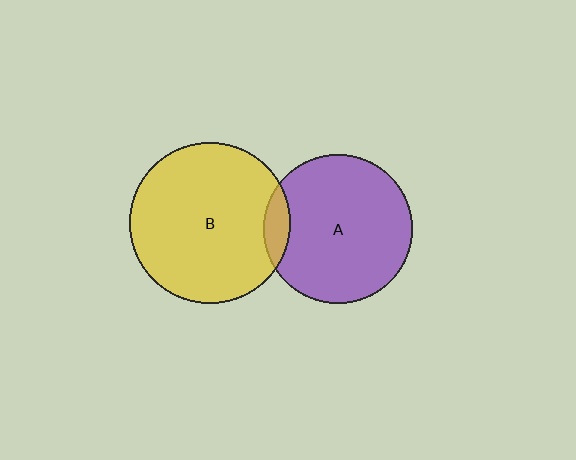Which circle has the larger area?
Circle B (yellow).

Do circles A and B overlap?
Yes.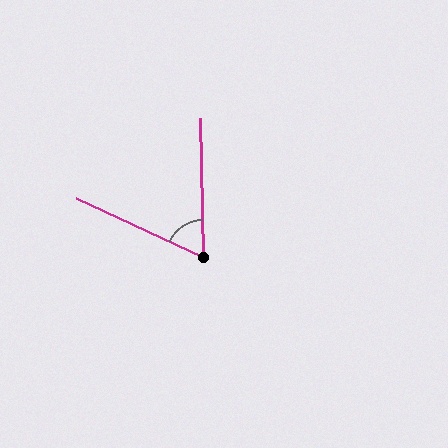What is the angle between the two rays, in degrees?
Approximately 64 degrees.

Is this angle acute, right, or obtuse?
It is acute.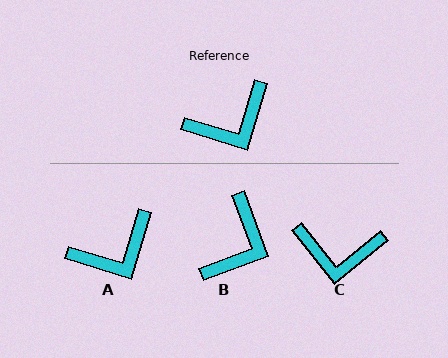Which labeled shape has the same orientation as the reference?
A.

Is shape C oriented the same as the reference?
No, it is off by about 34 degrees.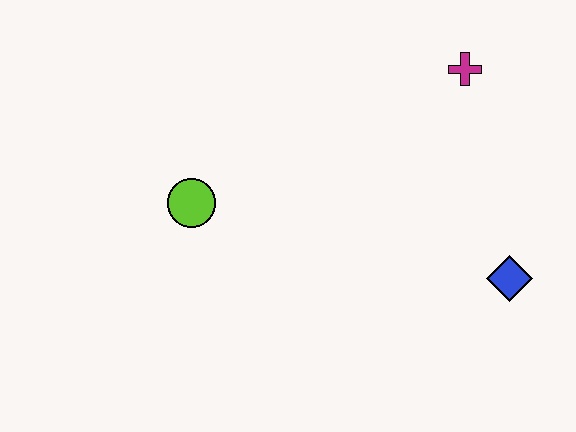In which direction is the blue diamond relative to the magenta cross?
The blue diamond is below the magenta cross.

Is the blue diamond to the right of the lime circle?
Yes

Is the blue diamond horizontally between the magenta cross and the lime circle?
No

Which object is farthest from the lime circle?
The blue diamond is farthest from the lime circle.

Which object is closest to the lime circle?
The magenta cross is closest to the lime circle.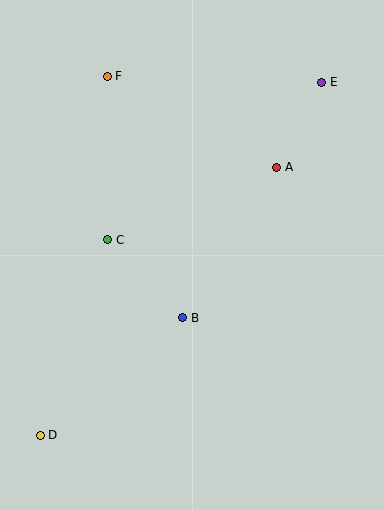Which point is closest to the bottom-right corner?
Point B is closest to the bottom-right corner.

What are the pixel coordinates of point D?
Point D is at (40, 435).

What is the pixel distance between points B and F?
The distance between B and F is 253 pixels.